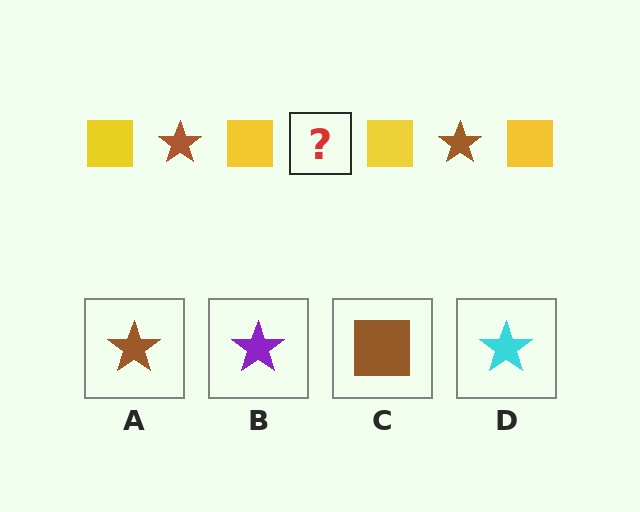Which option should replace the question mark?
Option A.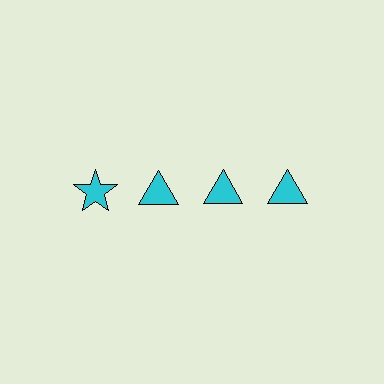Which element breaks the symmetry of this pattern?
The cyan star in the top row, leftmost column breaks the symmetry. All other shapes are cyan triangles.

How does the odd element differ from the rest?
It has a different shape: star instead of triangle.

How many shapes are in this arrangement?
There are 4 shapes arranged in a grid pattern.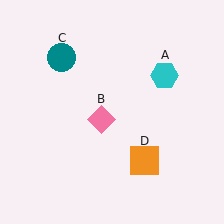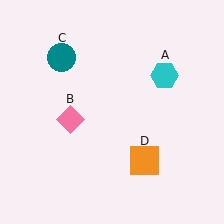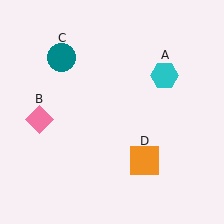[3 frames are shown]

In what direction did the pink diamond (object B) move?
The pink diamond (object B) moved left.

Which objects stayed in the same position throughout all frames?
Cyan hexagon (object A) and teal circle (object C) and orange square (object D) remained stationary.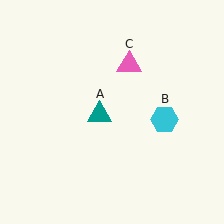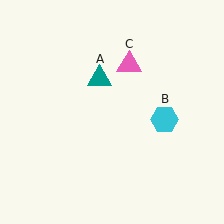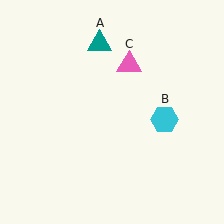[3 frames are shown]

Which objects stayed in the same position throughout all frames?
Cyan hexagon (object B) and pink triangle (object C) remained stationary.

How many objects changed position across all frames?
1 object changed position: teal triangle (object A).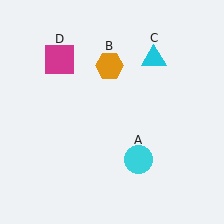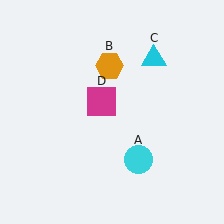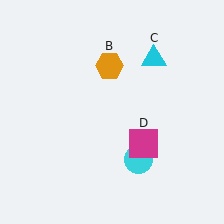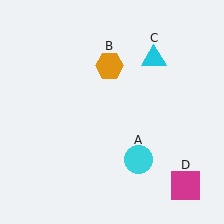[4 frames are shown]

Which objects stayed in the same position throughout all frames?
Cyan circle (object A) and orange hexagon (object B) and cyan triangle (object C) remained stationary.